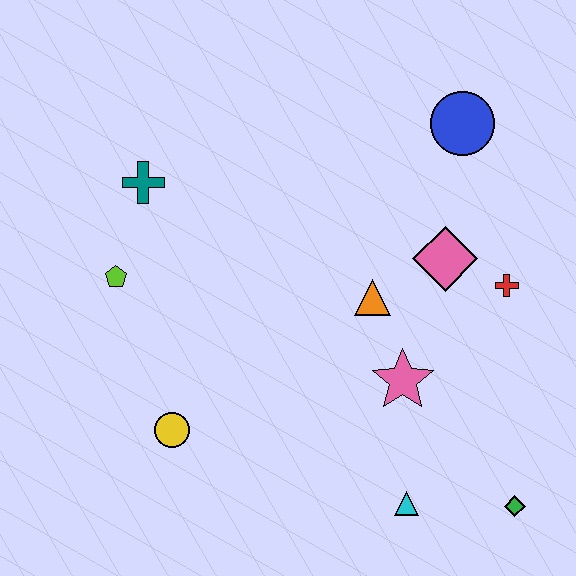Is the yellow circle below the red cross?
Yes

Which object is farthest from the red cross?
The lime pentagon is farthest from the red cross.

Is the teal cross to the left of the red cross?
Yes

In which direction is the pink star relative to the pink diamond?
The pink star is below the pink diamond.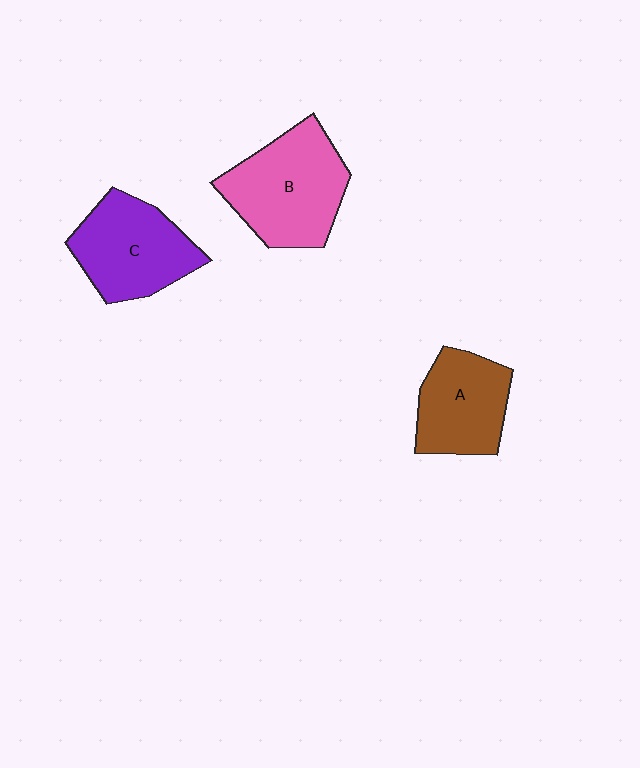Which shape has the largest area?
Shape B (pink).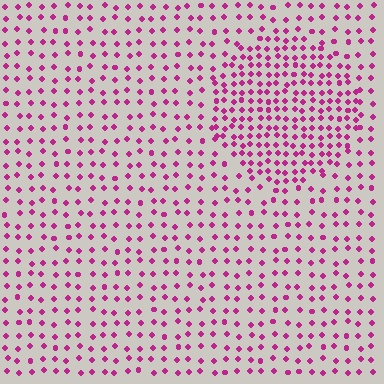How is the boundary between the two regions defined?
The boundary is defined by a change in element density (approximately 1.9x ratio). All elements are the same color, size, and shape.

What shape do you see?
I see a circle.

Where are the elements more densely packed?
The elements are more densely packed inside the circle boundary.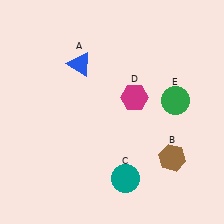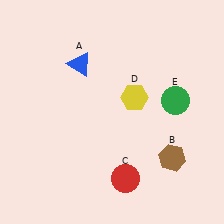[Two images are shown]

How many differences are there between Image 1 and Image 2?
There are 2 differences between the two images.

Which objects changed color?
C changed from teal to red. D changed from magenta to yellow.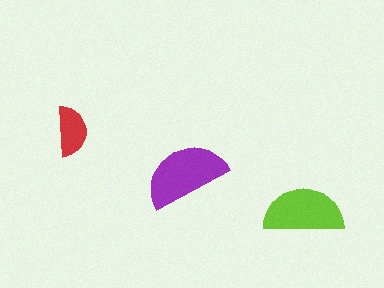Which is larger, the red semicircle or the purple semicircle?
The purple one.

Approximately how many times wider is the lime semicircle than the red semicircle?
About 1.5 times wider.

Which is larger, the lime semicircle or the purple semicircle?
The purple one.